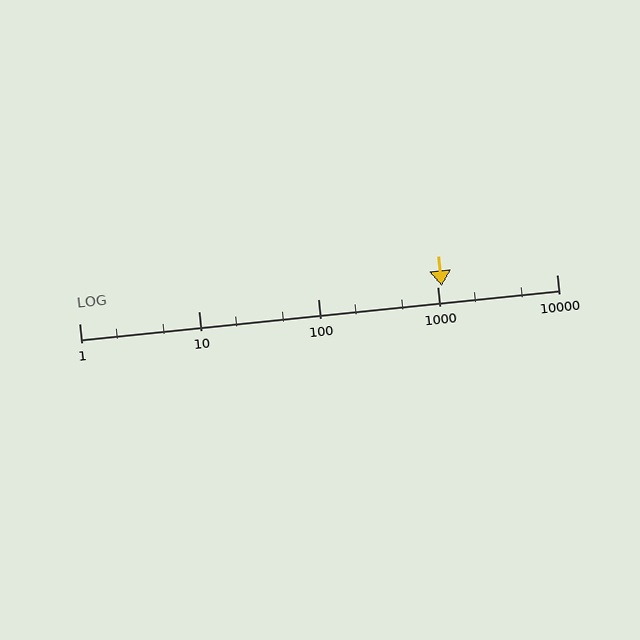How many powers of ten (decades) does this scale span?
The scale spans 4 decades, from 1 to 10000.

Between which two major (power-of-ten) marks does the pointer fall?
The pointer is between 1000 and 10000.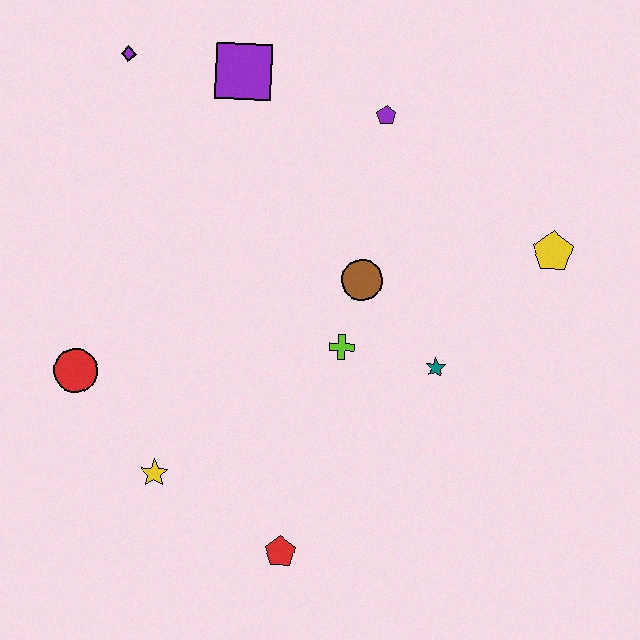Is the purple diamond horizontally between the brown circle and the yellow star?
No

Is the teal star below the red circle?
No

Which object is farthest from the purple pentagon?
The red pentagon is farthest from the purple pentagon.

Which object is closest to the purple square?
The purple diamond is closest to the purple square.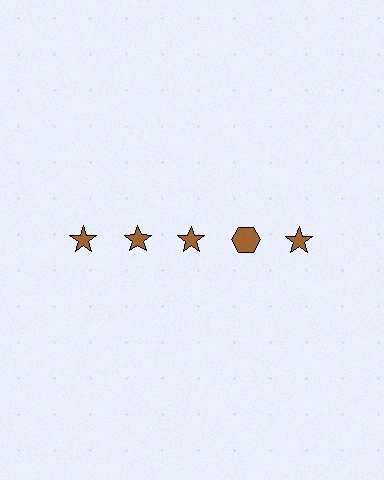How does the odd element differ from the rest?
It has a different shape: hexagon instead of star.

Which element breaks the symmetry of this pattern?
The brown hexagon in the top row, second from right column breaks the symmetry. All other shapes are brown stars.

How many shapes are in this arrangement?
There are 5 shapes arranged in a grid pattern.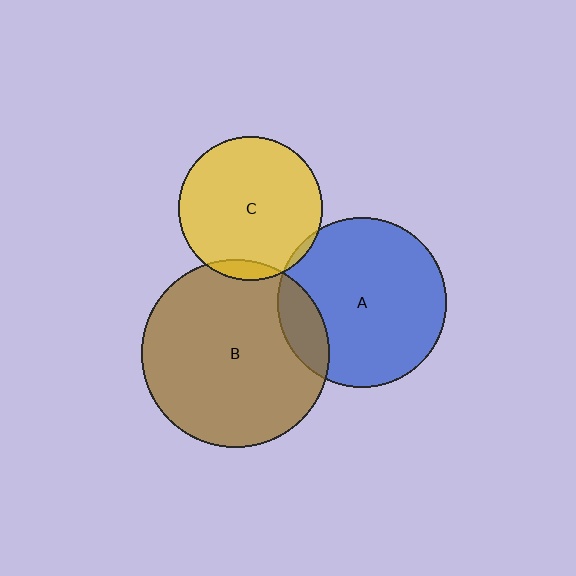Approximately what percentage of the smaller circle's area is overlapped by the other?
Approximately 5%.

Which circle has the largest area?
Circle B (brown).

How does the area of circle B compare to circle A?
Approximately 1.2 times.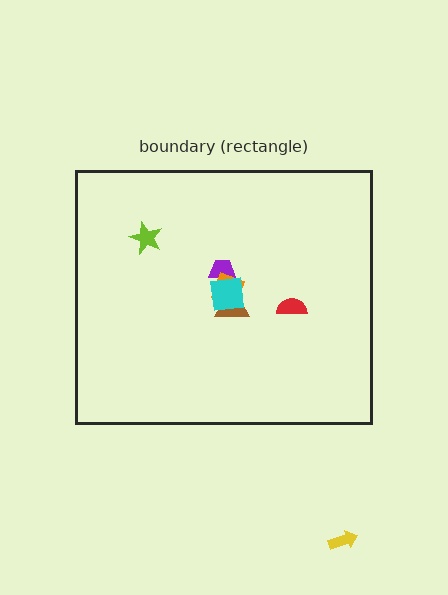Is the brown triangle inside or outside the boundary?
Inside.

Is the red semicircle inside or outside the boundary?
Inside.